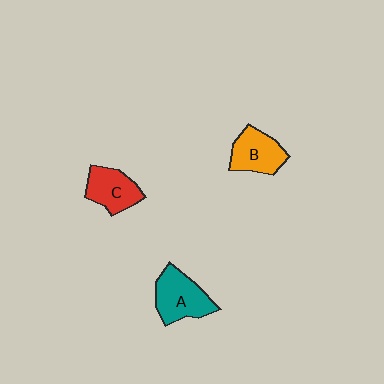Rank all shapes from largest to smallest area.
From largest to smallest: A (teal), B (orange), C (red).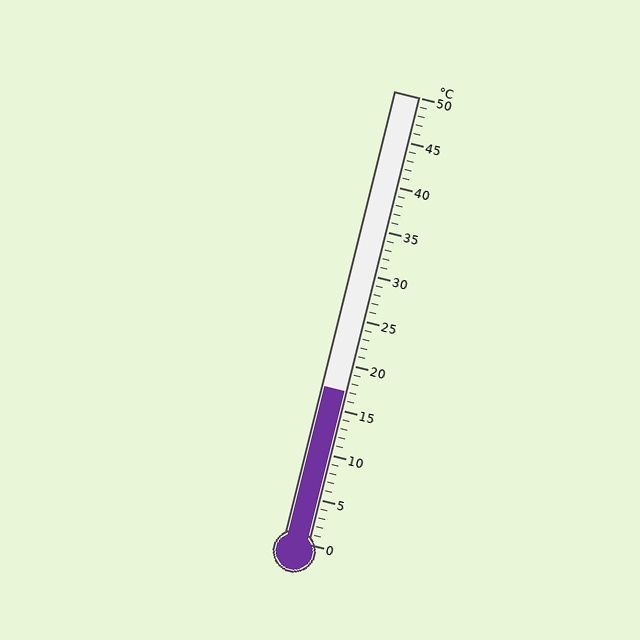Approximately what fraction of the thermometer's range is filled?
The thermometer is filled to approximately 35% of its range.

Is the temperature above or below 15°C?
The temperature is above 15°C.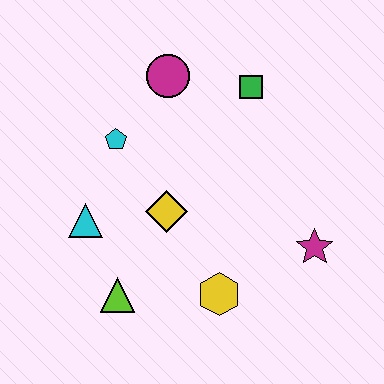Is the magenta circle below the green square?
No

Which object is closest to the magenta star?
The yellow hexagon is closest to the magenta star.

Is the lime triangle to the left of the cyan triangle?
No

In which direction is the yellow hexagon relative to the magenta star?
The yellow hexagon is to the left of the magenta star.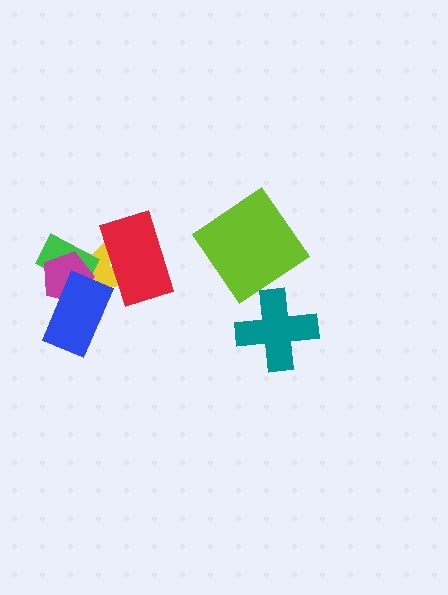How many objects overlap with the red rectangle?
1 object overlaps with the red rectangle.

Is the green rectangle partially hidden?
Yes, it is partially covered by another shape.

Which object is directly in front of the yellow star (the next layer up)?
The green rectangle is directly in front of the yellow star.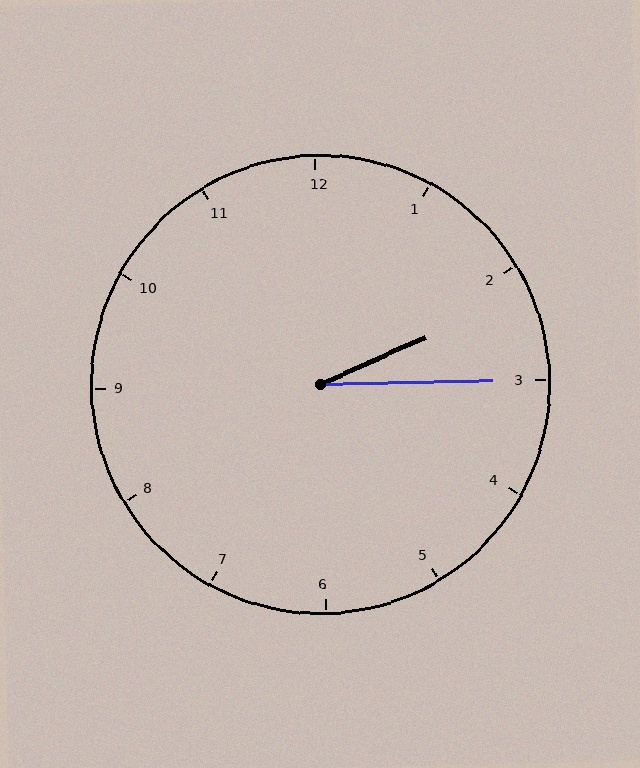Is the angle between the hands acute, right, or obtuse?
It is acute.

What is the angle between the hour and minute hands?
Approximately 22 degrees.